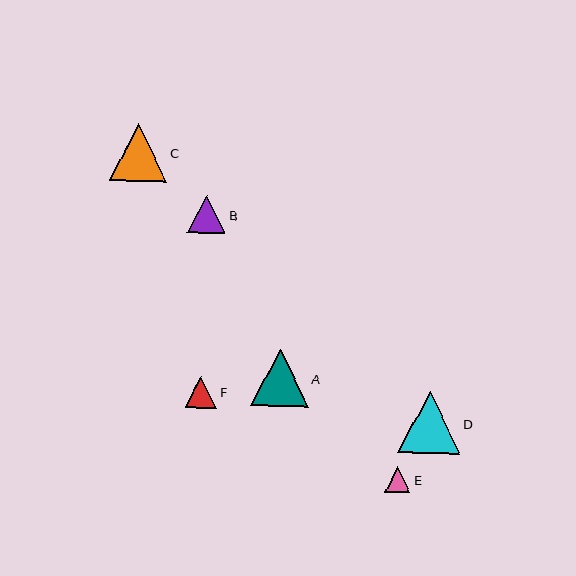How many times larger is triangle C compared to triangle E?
Triangle C is approximately 2.2 times the size of triangle E.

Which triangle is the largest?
Triangle D is the largest with a size of approximately 62 pixels.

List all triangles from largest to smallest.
From largest to smallest: D, A, C, B, F, E.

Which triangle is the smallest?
Triangle E is the smallest with a size of approximately 26 pixels.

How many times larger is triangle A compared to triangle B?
Triangle A is approximately 1.5 times the size of triangle B.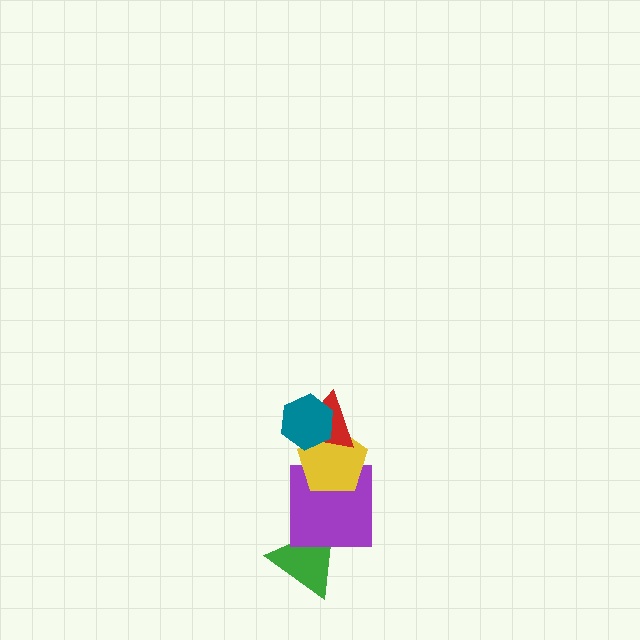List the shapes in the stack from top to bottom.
From top to bottom: the teal hexagon, the red triangle, the yellow pentagon, the purple square, the green triangle.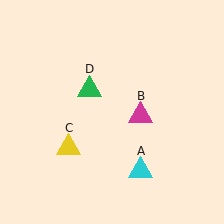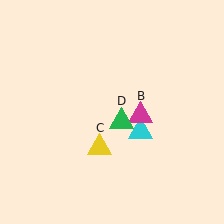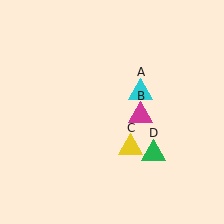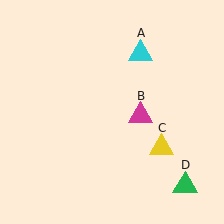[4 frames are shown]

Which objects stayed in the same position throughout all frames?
Magenta triangle (object B) remained stationary.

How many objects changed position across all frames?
3 objects changed position: cyan triangle (object A), yellow triangle (object C), green triangle (object D).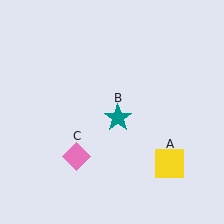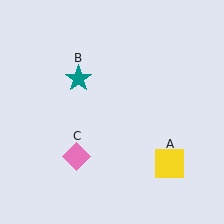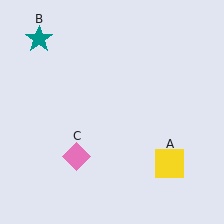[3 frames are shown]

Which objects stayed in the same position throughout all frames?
Yellow square (object A) and pink diamond (object C) remained stationary.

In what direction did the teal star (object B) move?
The teal star (object B) moved up and to the left.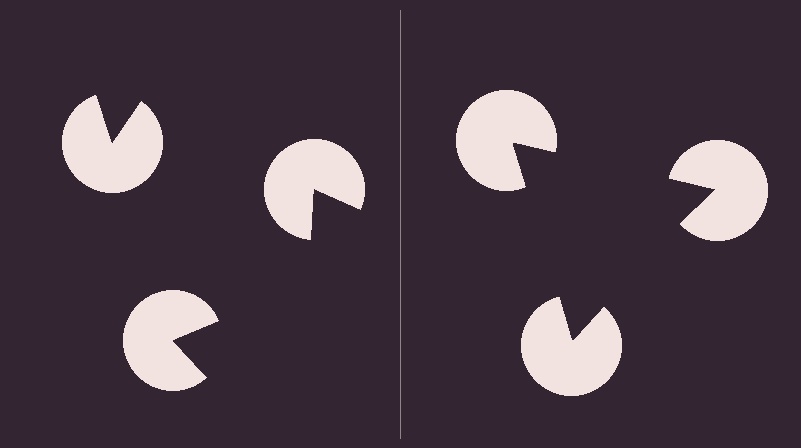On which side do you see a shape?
An illusory triangle appears on the right side. On the left side the wedge cuts are rotated, so no coherent shape forms.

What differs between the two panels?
The pac-man discs are positioned identically on both sides; only the wedge orientations differ. On the right they align to a triangle; on the left they are misaligned.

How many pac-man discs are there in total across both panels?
6 — 3 on each side.